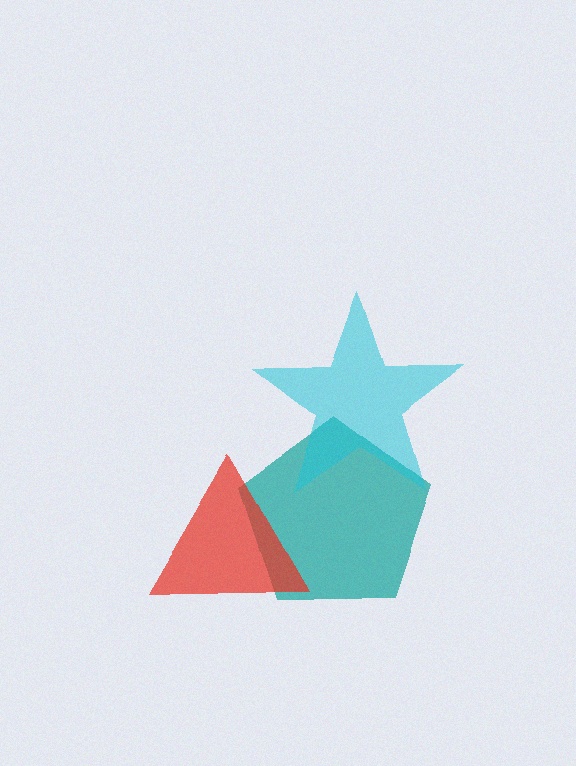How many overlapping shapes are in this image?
There are 3 overlapping shapes in the image.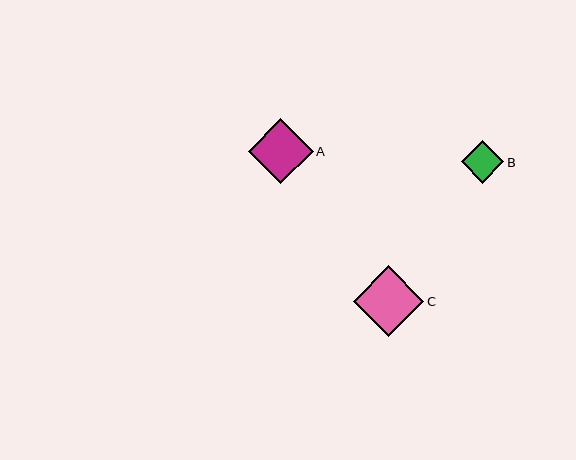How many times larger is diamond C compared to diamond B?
Diamond C is approximately 1.7 times the size of diamond B.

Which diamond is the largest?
Diamond C is the largest with a size of approximately 71 pixels.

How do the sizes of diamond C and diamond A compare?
Diamond C and diamond A are approximately the same size.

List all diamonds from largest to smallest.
From largest to smallest: C, A, B.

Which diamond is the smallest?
Diamond B is the smallest with a size of approximately 43 pixels.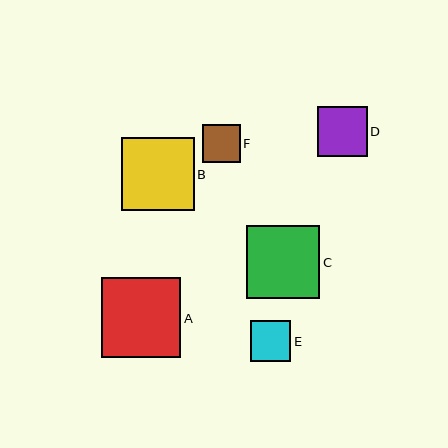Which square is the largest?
Square A is the largest with a size of approximately 80 pixels.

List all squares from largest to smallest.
From largest to smallest: A, C, B, D, E, F.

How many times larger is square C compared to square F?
Square C is approximately 2.0 times the size of square F.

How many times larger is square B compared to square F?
Square B is approximately 2.0 times the size of square F.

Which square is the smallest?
Square F is the smallest with a size of approximately 37 pixels.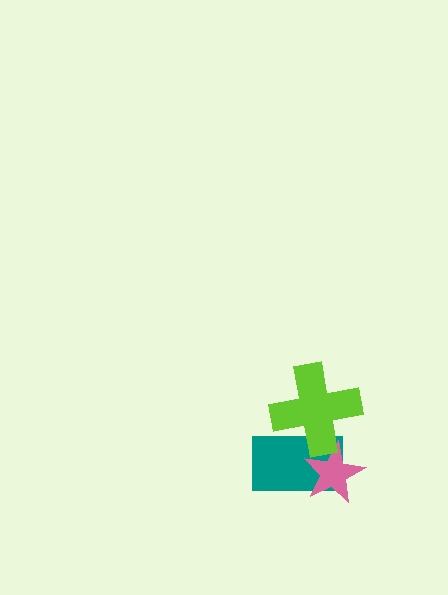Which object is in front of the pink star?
The lime cross is in front of the pink star.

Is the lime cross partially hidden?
No, no other shape covers it.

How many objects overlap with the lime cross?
2 objects overlap with the lime cross.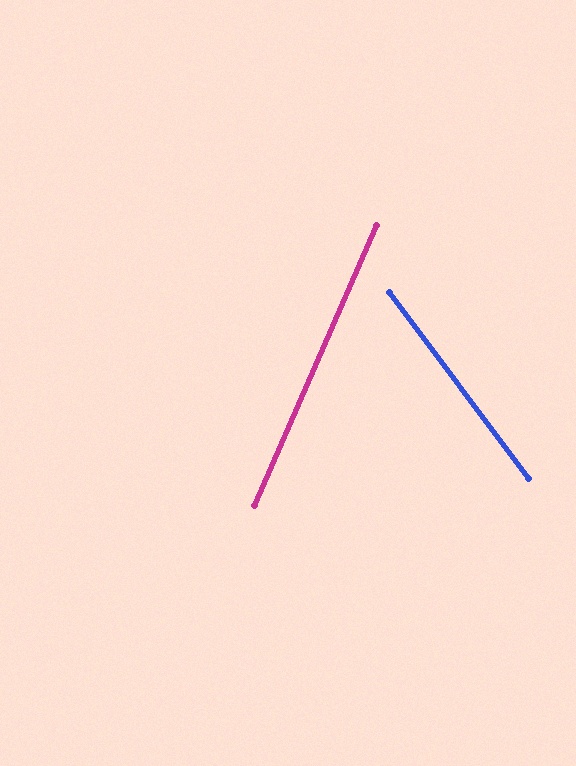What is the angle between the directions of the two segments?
Approximately 60 degrees.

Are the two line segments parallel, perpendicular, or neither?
Neither parallel nor perpendicular — they differ by about 60°.